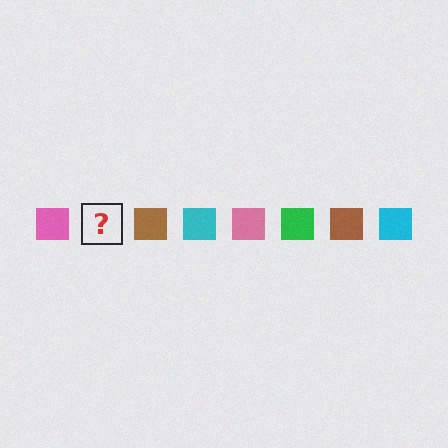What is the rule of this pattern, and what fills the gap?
The rule is that the pattern cycles through pink, green, brown, cyan squares. The gap should be filled with a green square.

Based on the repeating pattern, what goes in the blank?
The blank should be a green square.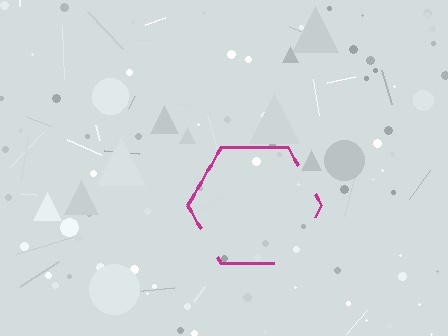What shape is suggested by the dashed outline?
The dashed outline suggests a hexagon.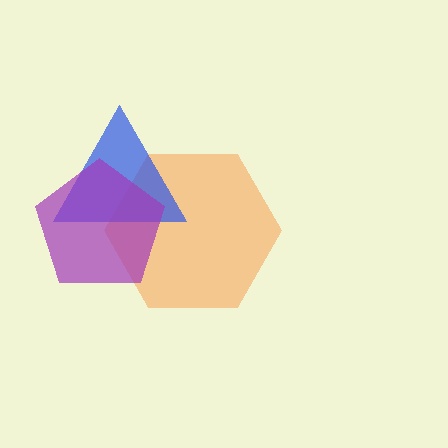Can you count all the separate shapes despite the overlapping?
Yes, there are 3 separate shapes.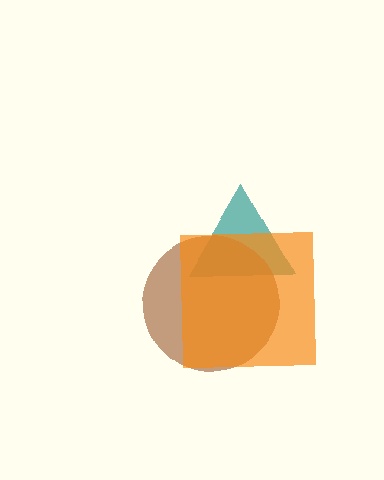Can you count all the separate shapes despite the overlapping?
Yes, there are 3 separate shapes.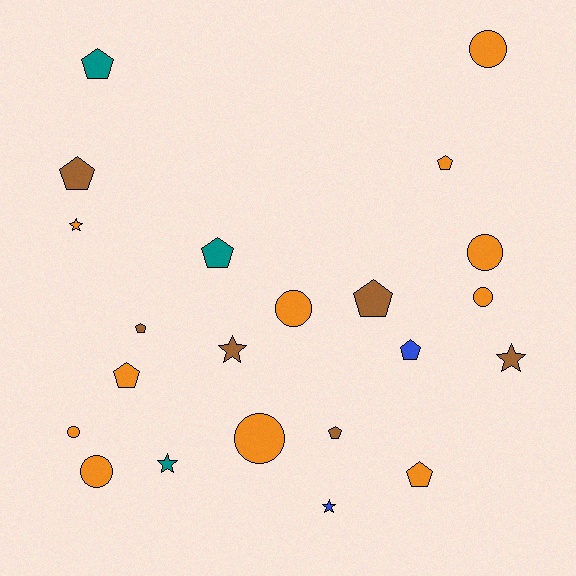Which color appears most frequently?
Orange, with 11 objects.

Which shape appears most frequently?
Pentagon, with 10 objects.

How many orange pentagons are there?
There are 3 orange pentagons.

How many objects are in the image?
There are 22 objects.